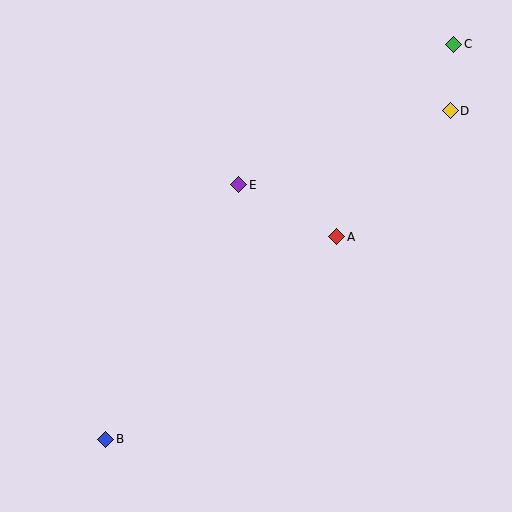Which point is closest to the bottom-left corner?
Point B is closest to the bottom-left corner.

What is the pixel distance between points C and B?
The distance between C and B is 526 pixels.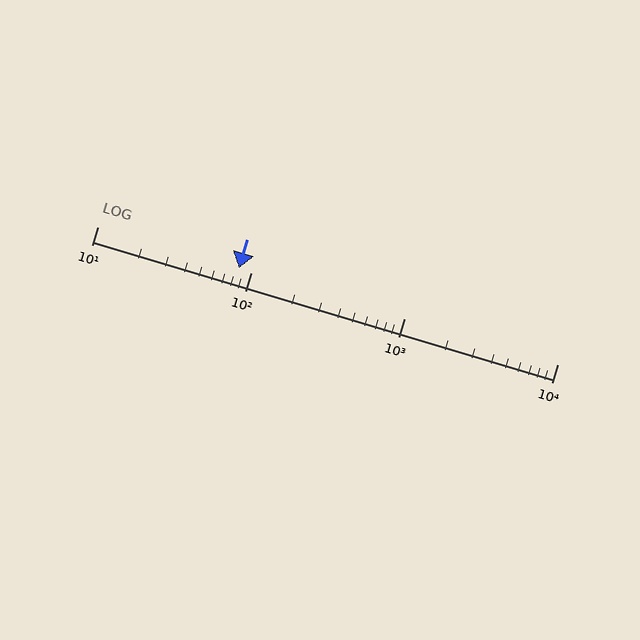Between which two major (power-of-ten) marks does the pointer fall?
The pointer is between 10 and 100.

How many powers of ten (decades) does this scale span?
The scale spans 3 decades, from 10 to 10000.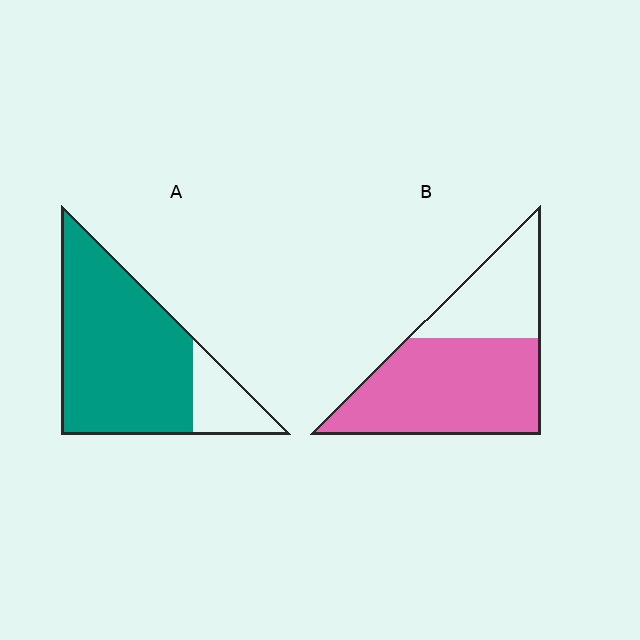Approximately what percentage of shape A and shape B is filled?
A is approximately 80% and B is approximately 65%.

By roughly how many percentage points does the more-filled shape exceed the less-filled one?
By roughly 15 percentage points (A over B).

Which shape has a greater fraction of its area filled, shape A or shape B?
Shape A.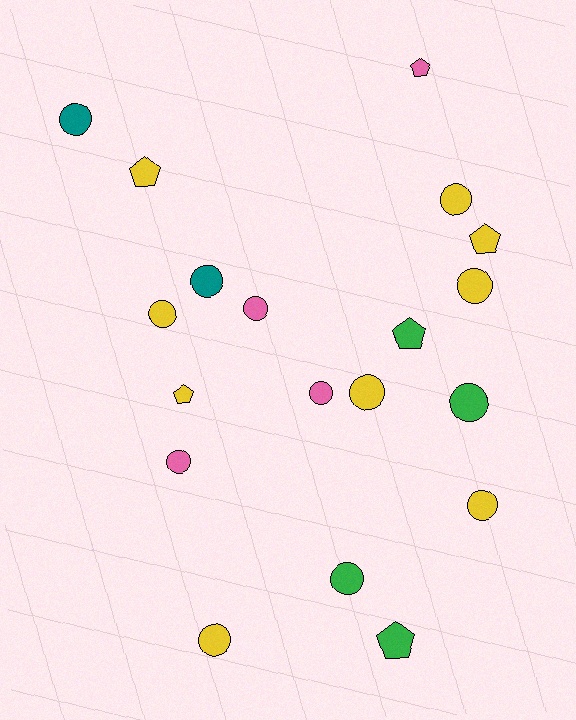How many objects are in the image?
There are 19 objects.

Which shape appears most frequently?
Circle, with 13 objects.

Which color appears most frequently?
Yellow, with 9 objects.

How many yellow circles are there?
There are 6 yellow circles.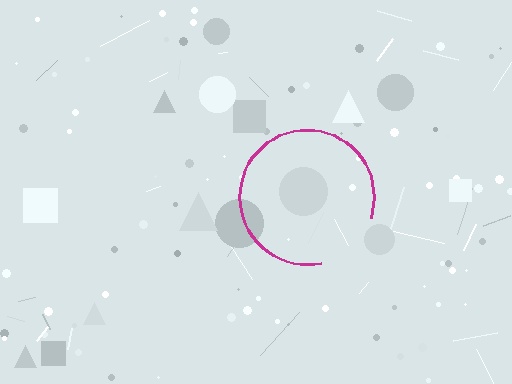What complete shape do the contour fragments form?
The contour fragments form a circle.